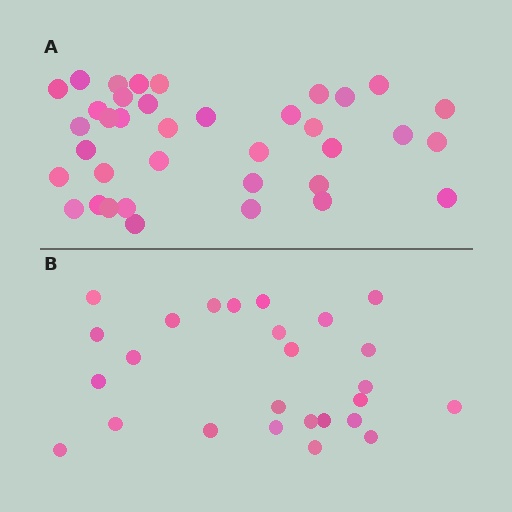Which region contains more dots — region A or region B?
Region A (the top region) has more dots.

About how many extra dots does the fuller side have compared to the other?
Region A has roughly 12 or so more dots than region B.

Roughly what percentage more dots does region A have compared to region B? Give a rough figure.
About 40% more.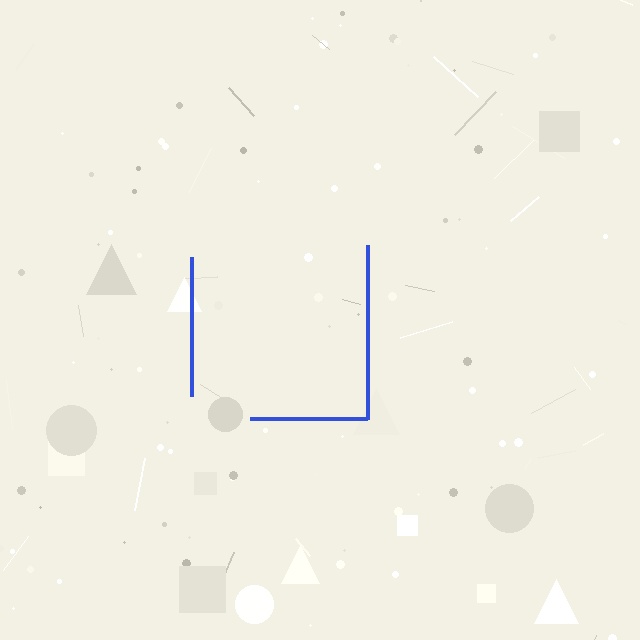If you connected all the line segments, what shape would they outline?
They would outline a square.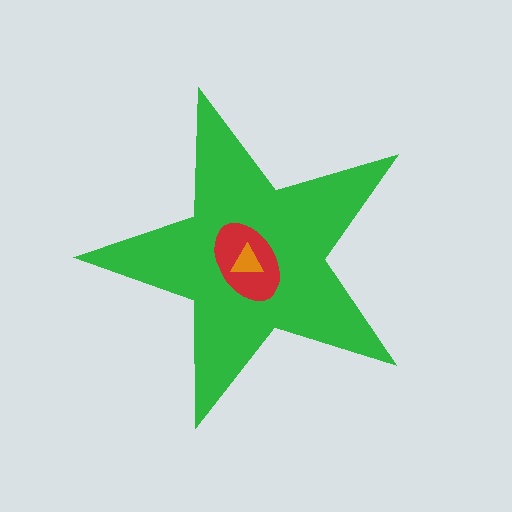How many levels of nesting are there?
3.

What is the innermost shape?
The orange triangle.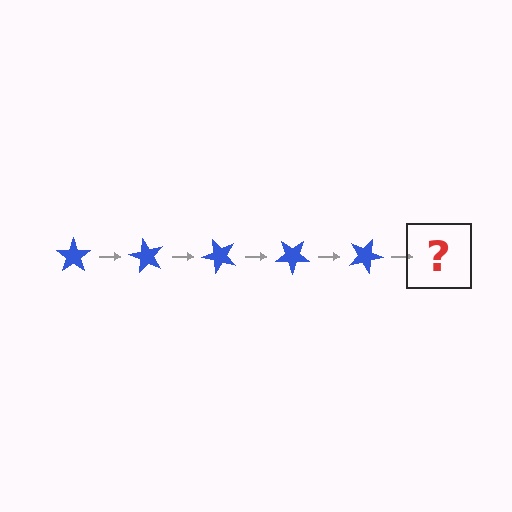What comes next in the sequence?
The next element should be a blue star rotated 300 degrees.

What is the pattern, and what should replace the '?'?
The pattern is that the star rotates 60 degrees each step. The '?' should be a blue star rotated 300 degrees.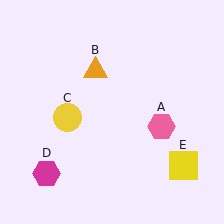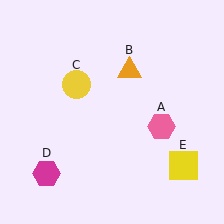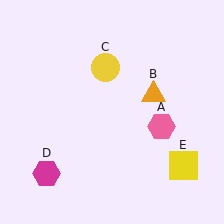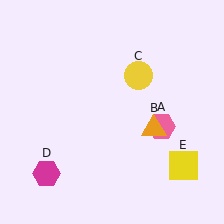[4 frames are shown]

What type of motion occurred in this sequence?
The orange triangle (object B), yellow circle (object C) rotated clockwise around the center of the scene.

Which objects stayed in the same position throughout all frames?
Pink hexagon (object A) and magenta hexagon (object D) and yellow square (object E) remained stationary.